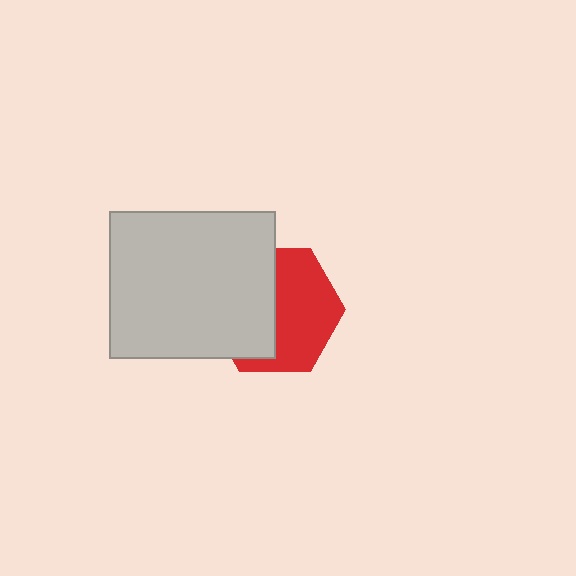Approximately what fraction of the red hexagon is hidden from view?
Roughly 47% of the red hexagon is hidden behind the light gray rectangle.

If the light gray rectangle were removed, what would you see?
You would see the complete red hexagon.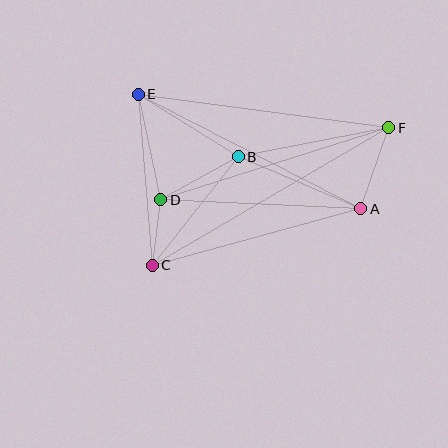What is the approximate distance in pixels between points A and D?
The distance between A and D is approximately 200 pixels.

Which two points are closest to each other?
Points C and D are closest to each other.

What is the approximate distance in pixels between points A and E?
The distance between A and E is approximately 250 pixels.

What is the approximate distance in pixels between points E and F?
The distance between E and F is approximately 253 pixels.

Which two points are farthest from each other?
Points C and F are farthest from each other.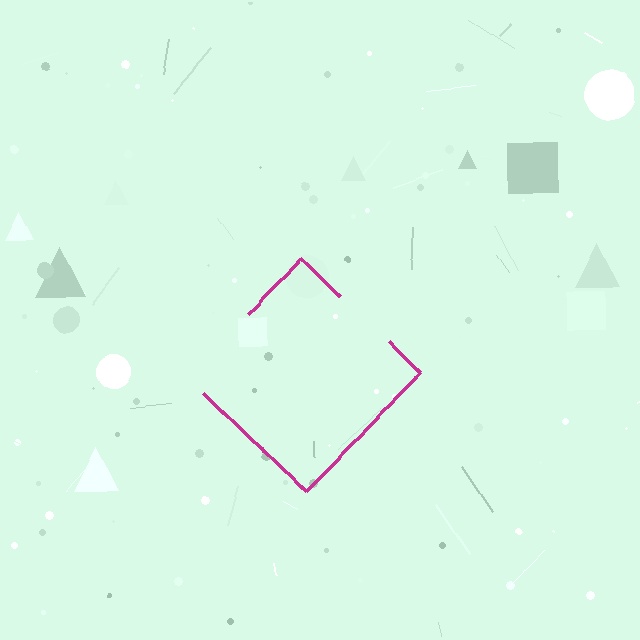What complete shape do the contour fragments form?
The contour fragments form a diamond.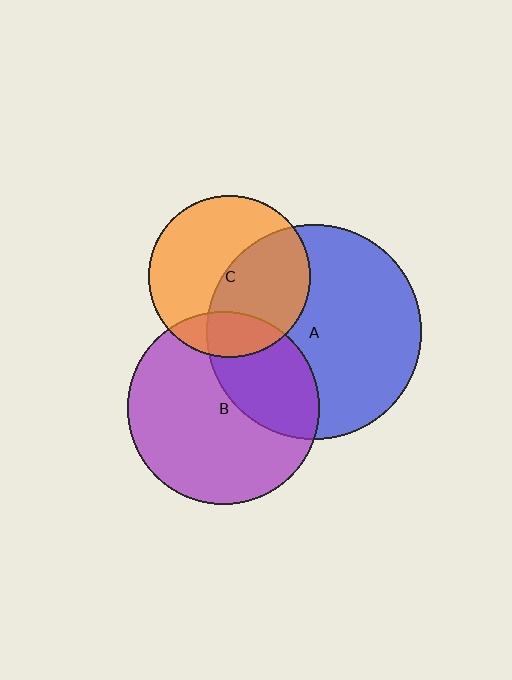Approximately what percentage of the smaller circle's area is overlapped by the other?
Approximately 20%.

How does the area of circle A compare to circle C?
Approximately 1.8 times.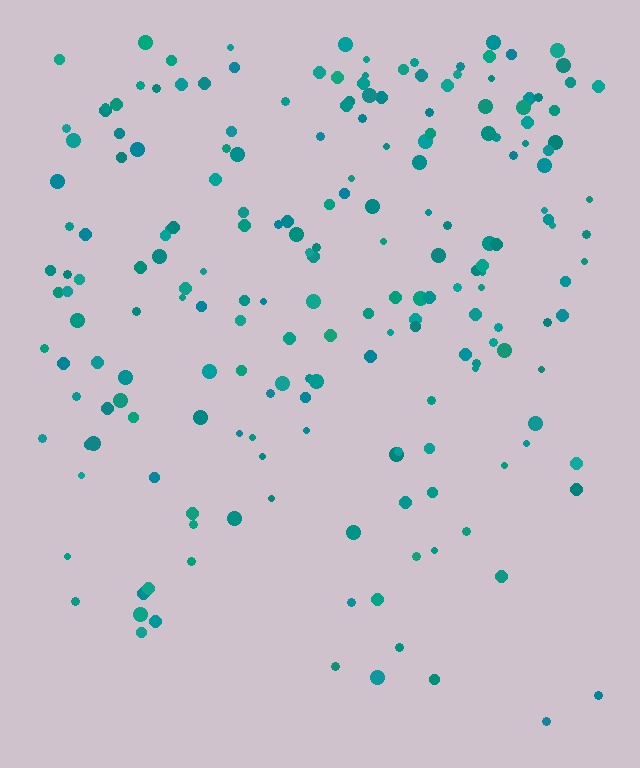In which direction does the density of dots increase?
From bottom to top, with the top side densest.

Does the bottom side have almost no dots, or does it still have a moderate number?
Still a moderate number, just noticeably fewer than the top.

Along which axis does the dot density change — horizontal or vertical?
Vertical.